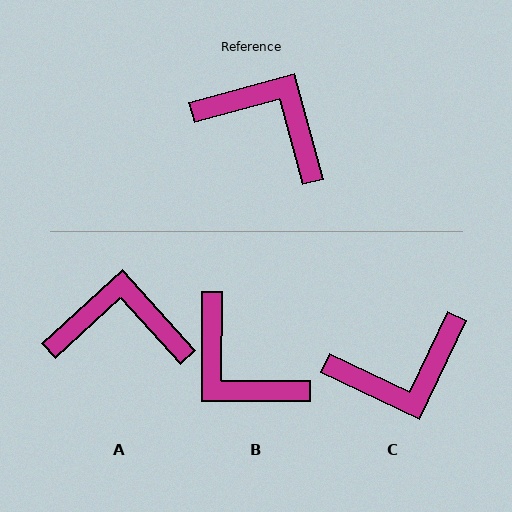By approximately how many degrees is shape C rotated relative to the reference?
Approximately 131 degrees clockwise.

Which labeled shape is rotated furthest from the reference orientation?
B, about 165 degrees away.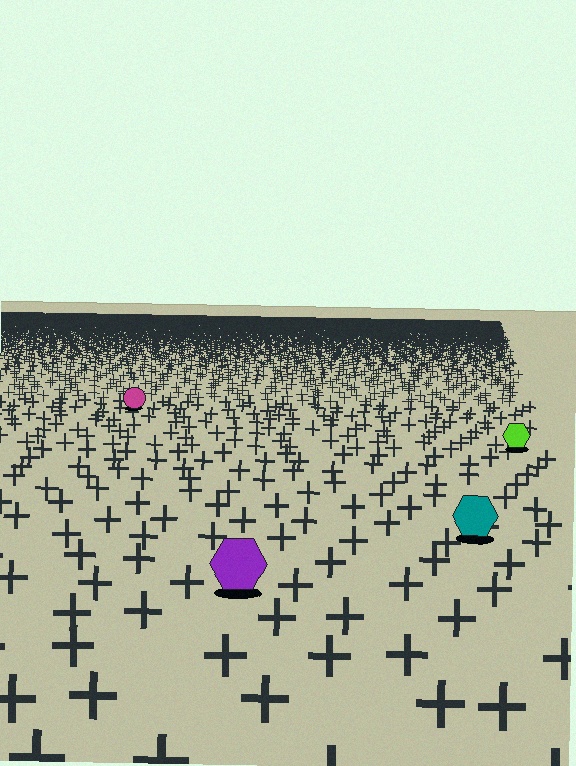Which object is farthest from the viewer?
The magenta circle is farthest from the viewer. It appears smaller and the ground texture around it is denser.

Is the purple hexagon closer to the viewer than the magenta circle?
Yes. The purple hexagon is closer — you can tell from the texture gradient: the ground texture is coarser near it.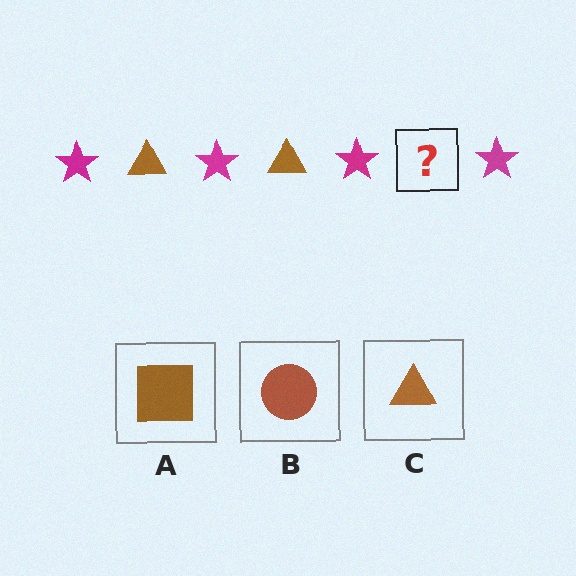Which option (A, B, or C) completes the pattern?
C.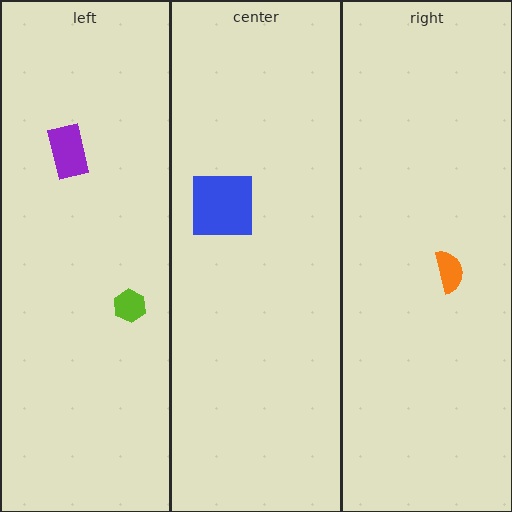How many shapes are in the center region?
1.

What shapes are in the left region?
The lime hexagon, the purple rectangle.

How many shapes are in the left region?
2.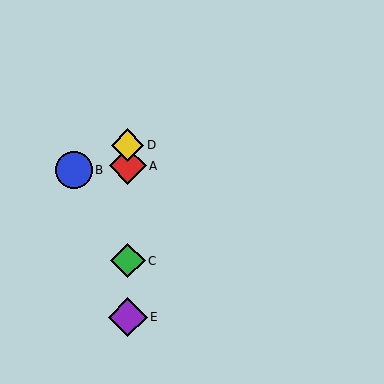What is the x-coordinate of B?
Object B is at x≈74.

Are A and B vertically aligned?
No, A is at x≈128 and B is at x≈74.